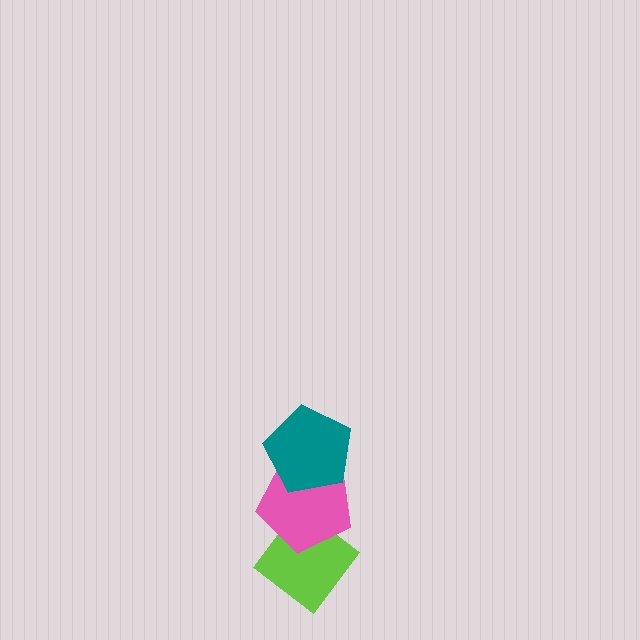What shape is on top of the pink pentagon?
The teal pentagon is on top of the pink pentagon.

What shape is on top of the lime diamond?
The pink pentagon is on top of the lime diamond.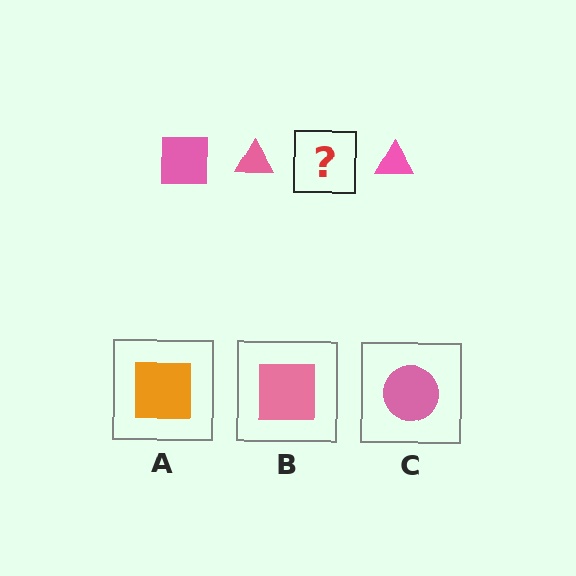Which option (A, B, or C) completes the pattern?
B.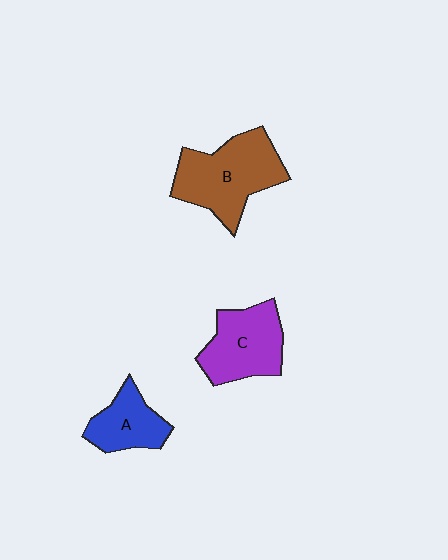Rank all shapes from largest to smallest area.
From largest to smallest: B (brown), C (purple), A (blue).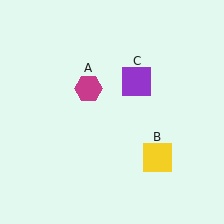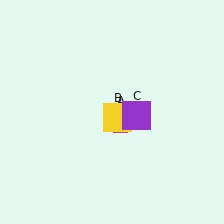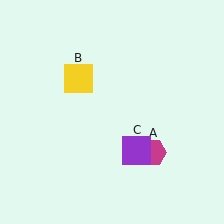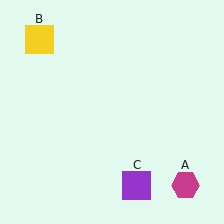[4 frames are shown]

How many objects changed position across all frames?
3 objects changed position: magenta hexagon (object A), yellow square (object B), purple square (object C).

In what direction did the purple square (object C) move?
The purple square (object C) moved down.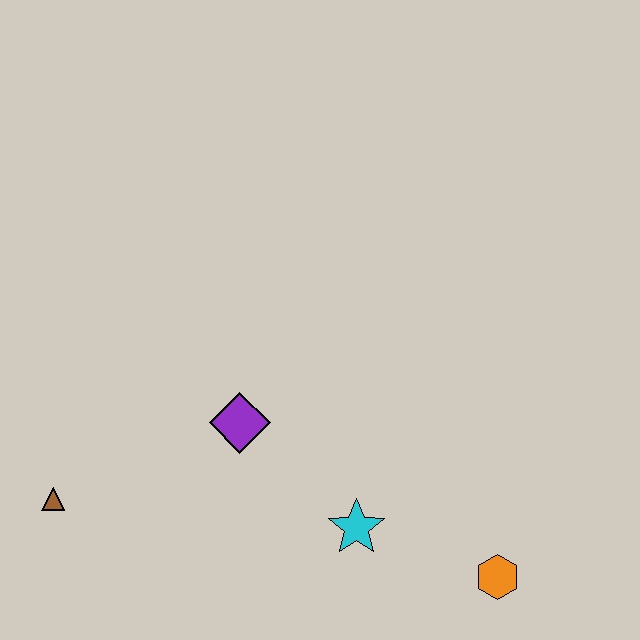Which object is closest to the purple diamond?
The cyan star is closest to the purple diamond.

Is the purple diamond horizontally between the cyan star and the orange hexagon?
No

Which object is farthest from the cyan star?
The brown triangle is farthest from the cyan star.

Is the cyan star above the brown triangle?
No